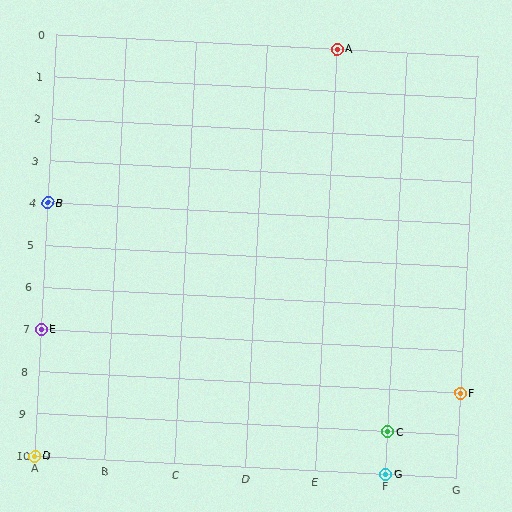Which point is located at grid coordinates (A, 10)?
Point D is at (A, 10).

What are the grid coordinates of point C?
Point C is at grid coordinates (F, 9).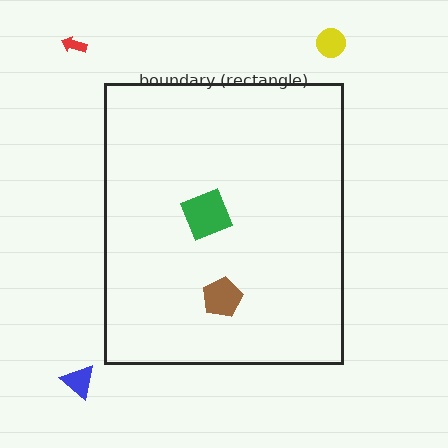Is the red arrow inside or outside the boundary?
Outside.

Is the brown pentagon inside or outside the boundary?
Inside.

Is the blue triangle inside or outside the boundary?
Outside.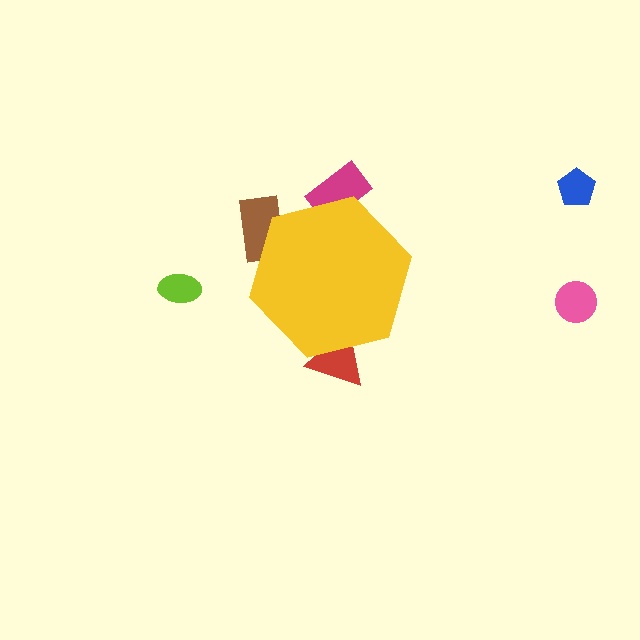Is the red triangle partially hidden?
Yes, the red triangle is partially hidden behind the yellow hexagon.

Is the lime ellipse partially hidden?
No, the lime ellipse is fully visible.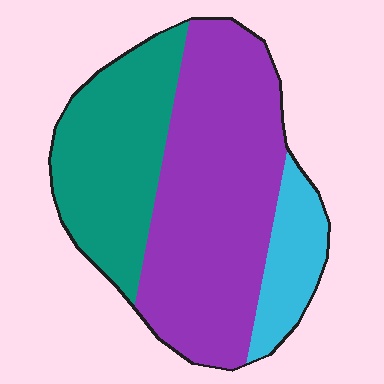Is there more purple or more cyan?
Purple.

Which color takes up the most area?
Purple, at roughly 55%.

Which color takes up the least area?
Cyan, at roughly 15%.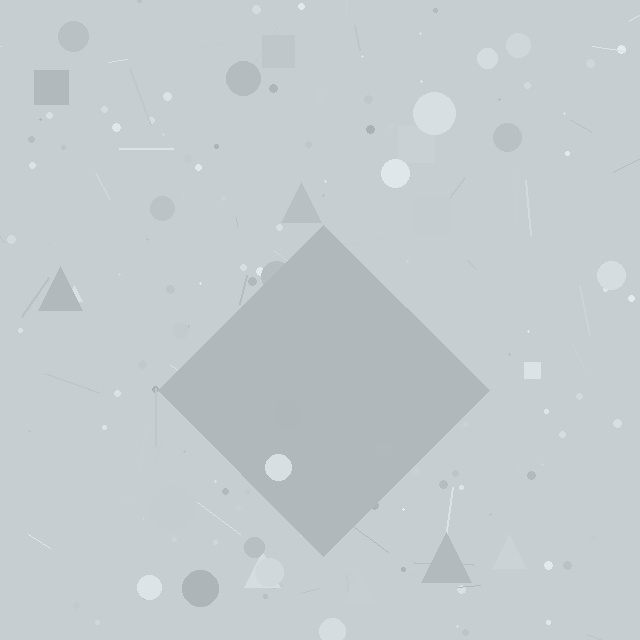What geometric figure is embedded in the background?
A diamond is embedded in the background.